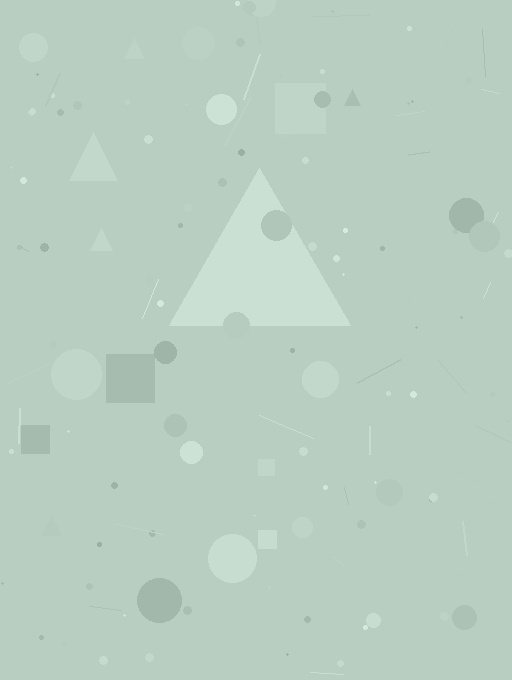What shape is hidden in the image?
A triangle is hidden in the image.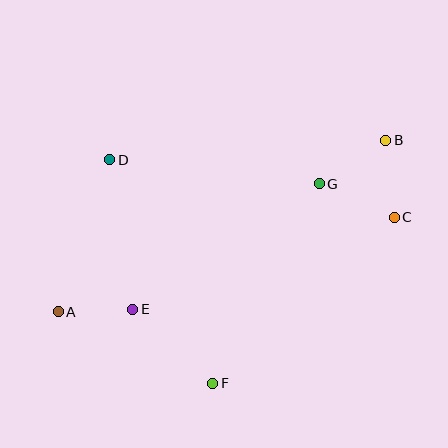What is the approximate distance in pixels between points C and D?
The distance between C and D is approximately 290 pixels.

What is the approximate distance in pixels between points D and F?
The distance between D and F is approximately 246 pixels.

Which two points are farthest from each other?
Points A and B are farthest from each other.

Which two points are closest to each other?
Points A and E are closest to each other.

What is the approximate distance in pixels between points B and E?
The distance between B and E is approximately 305 pixels.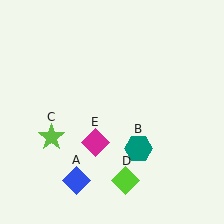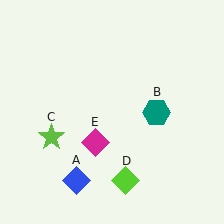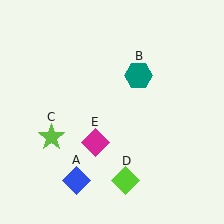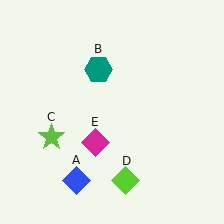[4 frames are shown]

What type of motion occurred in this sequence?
The teal hexagon (object B) rotated counterclockwise around the center of the scene.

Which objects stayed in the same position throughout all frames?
Blue diamond (object A) and lime star (object C) and lime diamond (object D) and magenta diamond (object E) remained stationary.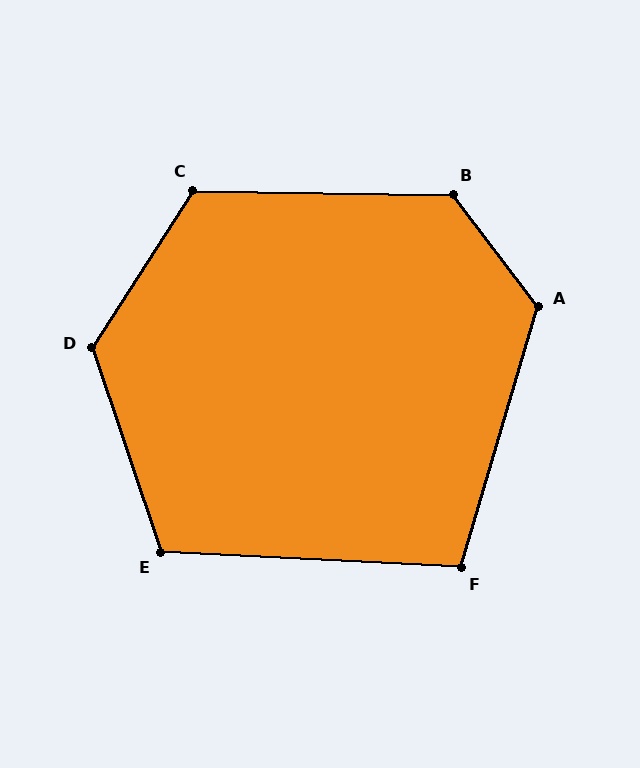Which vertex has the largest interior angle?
D, at approximately 128 degrees.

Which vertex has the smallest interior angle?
F, at approximately 103 degrees.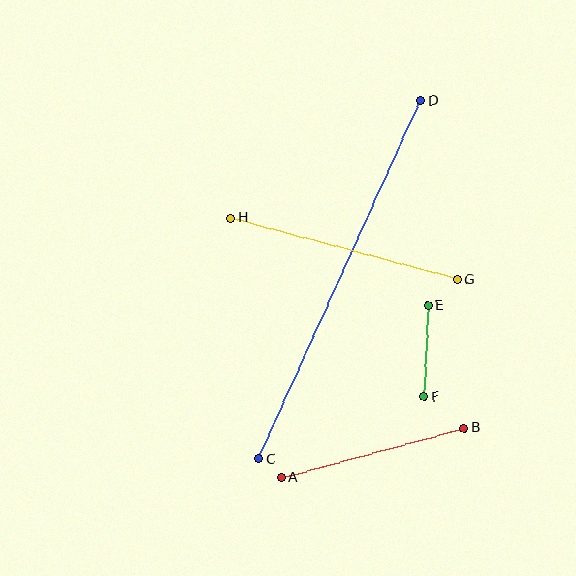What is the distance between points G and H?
The distance is approximately 235 pixels.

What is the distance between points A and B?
The distance is approximately 190 pixels.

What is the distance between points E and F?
The distance is approximately 91 pixels.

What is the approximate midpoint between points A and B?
The midpoint is at approximately (372, 453) pixels.